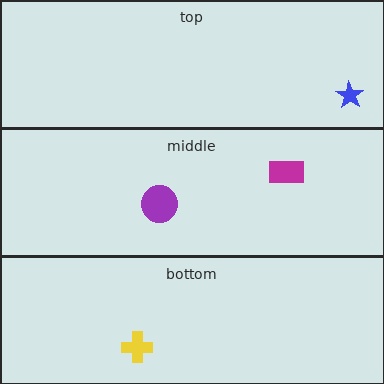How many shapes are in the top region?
1.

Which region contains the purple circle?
The middle region.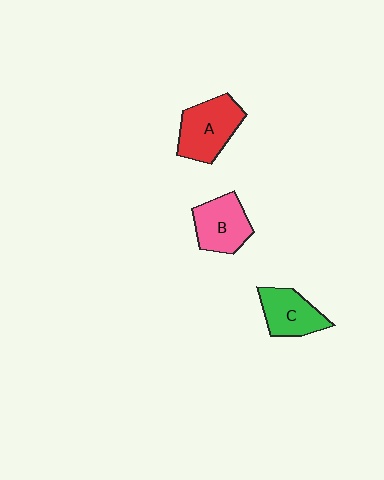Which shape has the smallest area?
Shape C (green).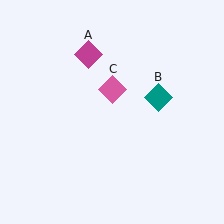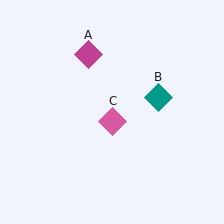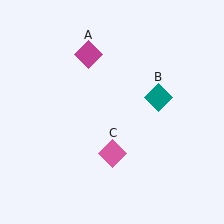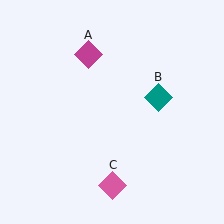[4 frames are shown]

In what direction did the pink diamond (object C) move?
The pink diamond (object C) moved down.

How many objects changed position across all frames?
1 object changed position: pink diamond (object C).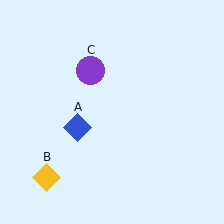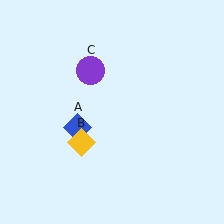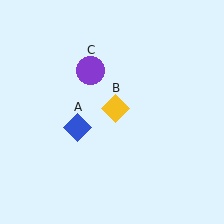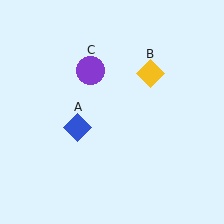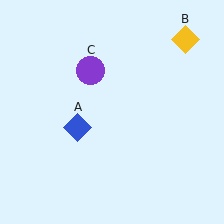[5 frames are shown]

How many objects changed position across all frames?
1 object changed position: yellow diamond (object B).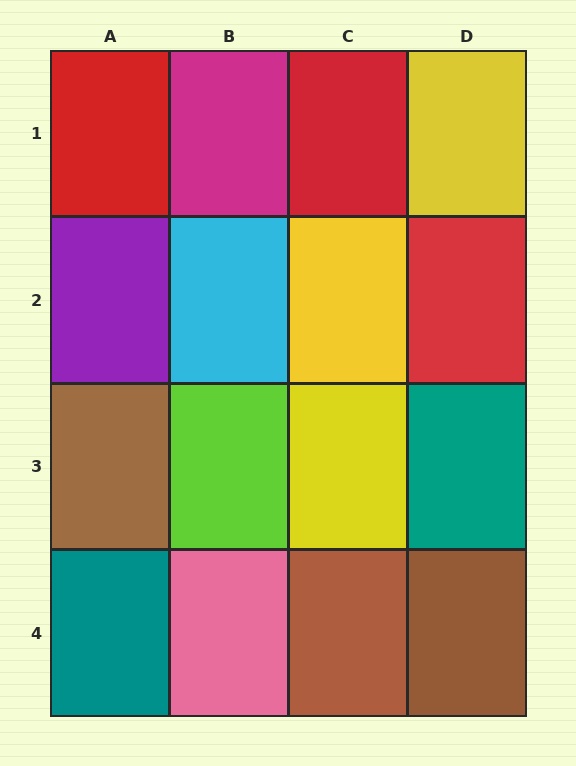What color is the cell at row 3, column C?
Yellow.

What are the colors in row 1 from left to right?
Red, magenta, red, yellow.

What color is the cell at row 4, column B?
Pink.